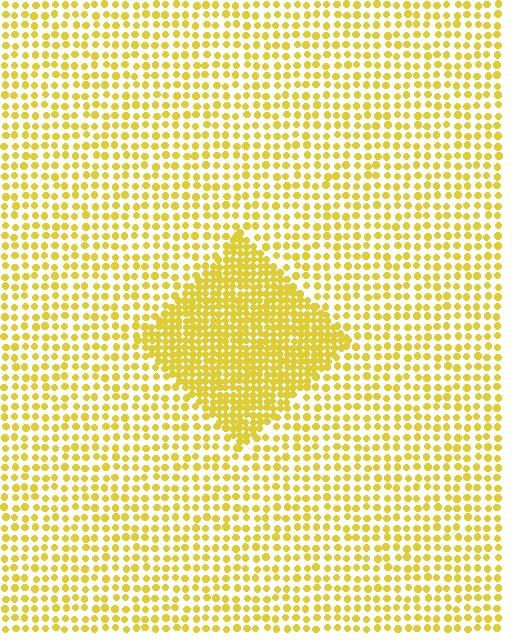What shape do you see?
I see a diamond.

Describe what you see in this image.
The image contains small yellow elements arranged at two different densities. A diamond-shaped region is visible where the elements are more densely packed than the surrounding area.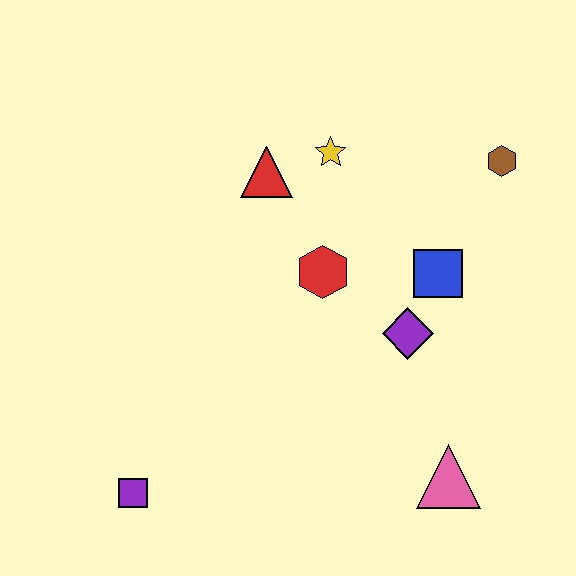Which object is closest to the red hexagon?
The purple diamond is closest to the red hexagon.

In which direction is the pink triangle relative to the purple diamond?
The pink triangle is below the purple diamond.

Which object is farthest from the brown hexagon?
The purple square is farthest from the brown hexagon.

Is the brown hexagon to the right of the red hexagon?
Yes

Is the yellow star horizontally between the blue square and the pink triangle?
No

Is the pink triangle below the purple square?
No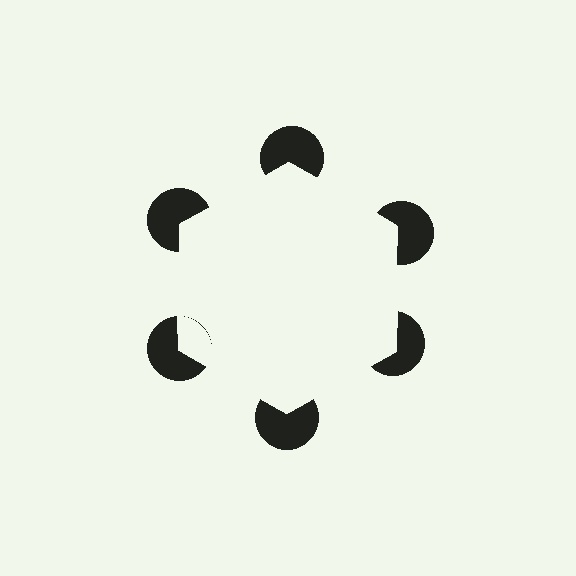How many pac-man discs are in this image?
There are 6 — one at each vertex of the illusory hexagon.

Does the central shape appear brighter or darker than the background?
It typically appears slightly brighter than the background, even though no actual brightness change is drawn.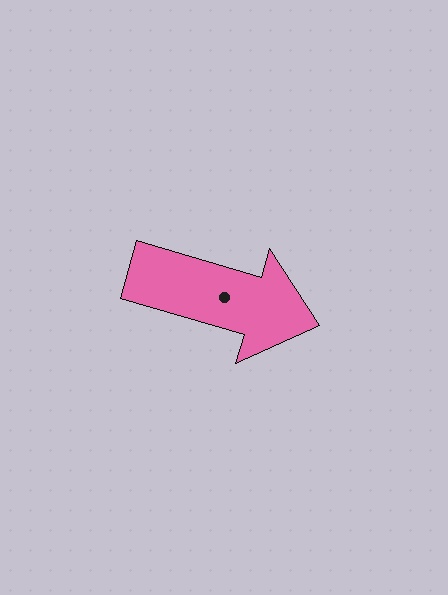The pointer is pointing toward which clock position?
Roughly 4 o'clock.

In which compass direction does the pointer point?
East.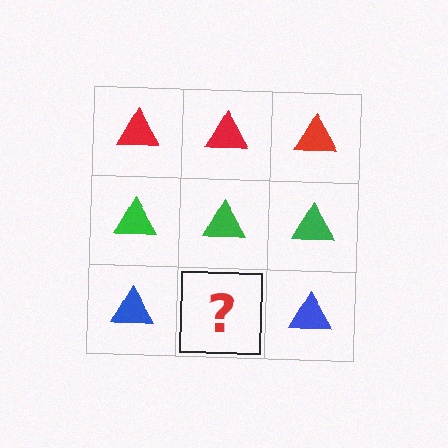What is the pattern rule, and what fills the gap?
The rule is that each row has a consistent color. The gap should be filled with a blue triangle.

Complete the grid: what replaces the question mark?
The question mark should be replaced with a blue triangle.